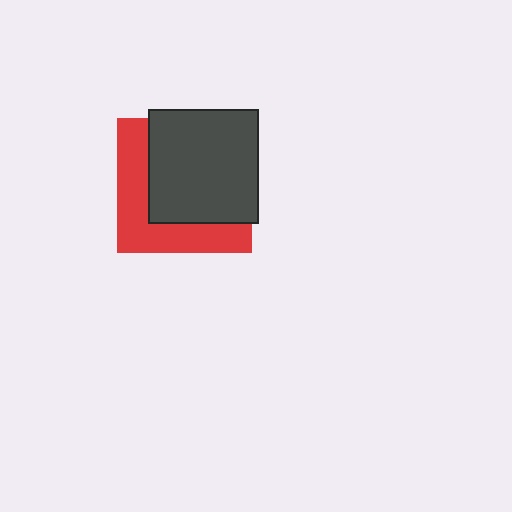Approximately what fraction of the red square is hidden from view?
Roughly 60% of the red square is hidden behind the dark gray rectangle.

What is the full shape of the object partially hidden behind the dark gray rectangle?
The partially hidden object is a red square.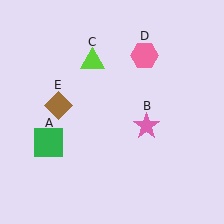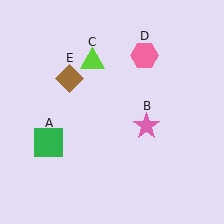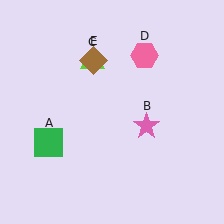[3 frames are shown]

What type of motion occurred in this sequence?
The brown diamond (object E) rotated clockwise around the center of the scene.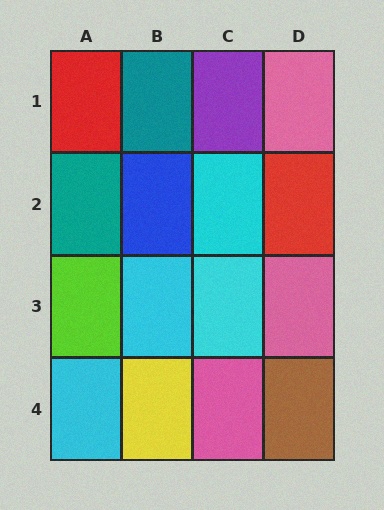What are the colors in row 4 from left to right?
Cyan, yellow, pink, brown.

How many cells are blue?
1 cell is blue.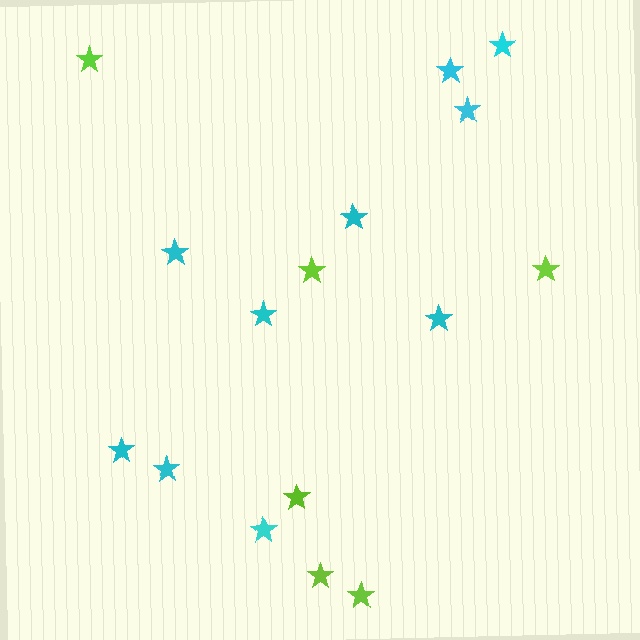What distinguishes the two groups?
There are 2 groups: one group of lime stars (6) and one group of cyan stars (10).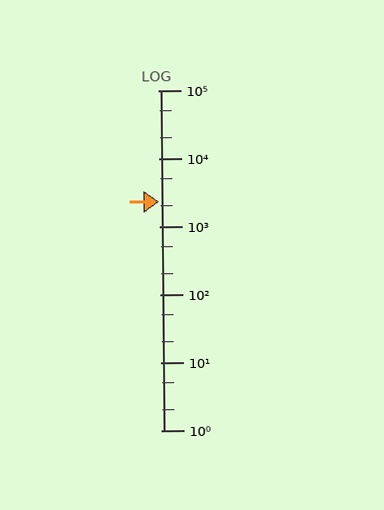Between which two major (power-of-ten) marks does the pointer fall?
The pointer is between 1000 and 10000.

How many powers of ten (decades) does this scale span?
The scale spans 5 decades, from 1 to 100000.